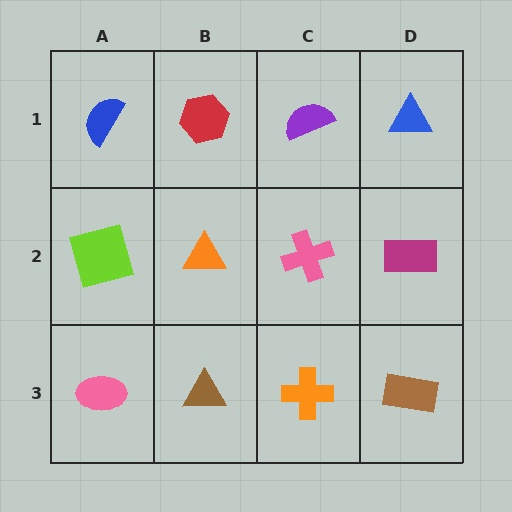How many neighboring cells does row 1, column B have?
3.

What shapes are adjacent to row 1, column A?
A lime square (row 2, column A), a red hexagon (row 1, column B).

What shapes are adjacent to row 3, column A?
A lime square (row 2, column A), a brown triangle (row 3, column B).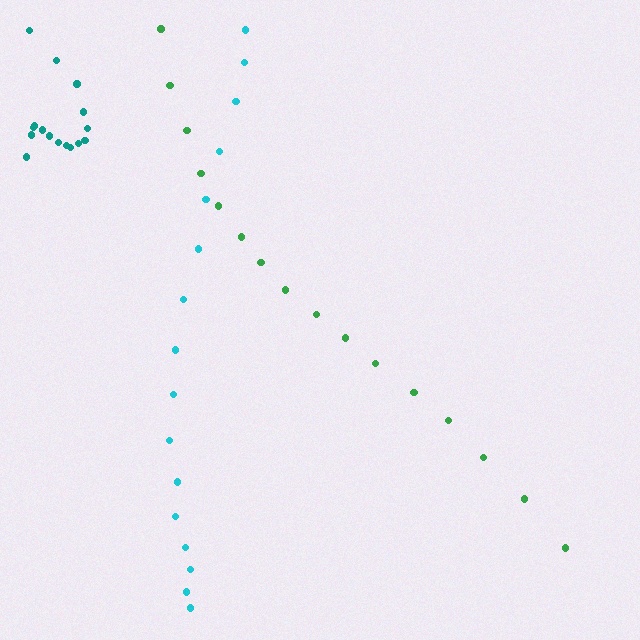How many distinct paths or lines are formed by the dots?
There are 3 distinct paths.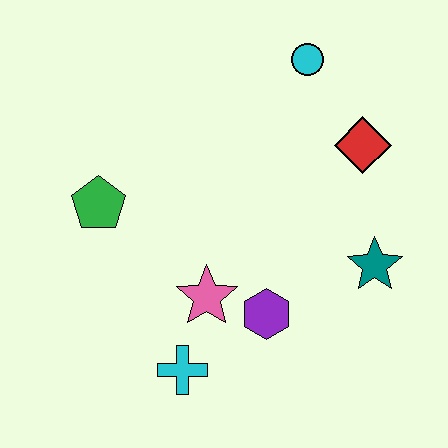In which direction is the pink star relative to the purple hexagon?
The pink star is to the left of the purple hexagon.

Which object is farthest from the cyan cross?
The cyan circle is farthest from the cyan cross.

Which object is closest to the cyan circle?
The red diamond is closest to the cyan circle.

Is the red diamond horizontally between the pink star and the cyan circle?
No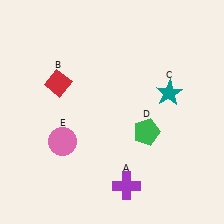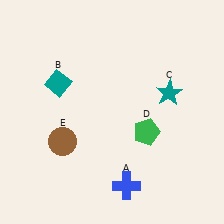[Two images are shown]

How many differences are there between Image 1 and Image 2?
There are 3 differences between the two images.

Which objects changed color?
A changed from purple to blue. B changed from red to teal. E changed from pink to brown.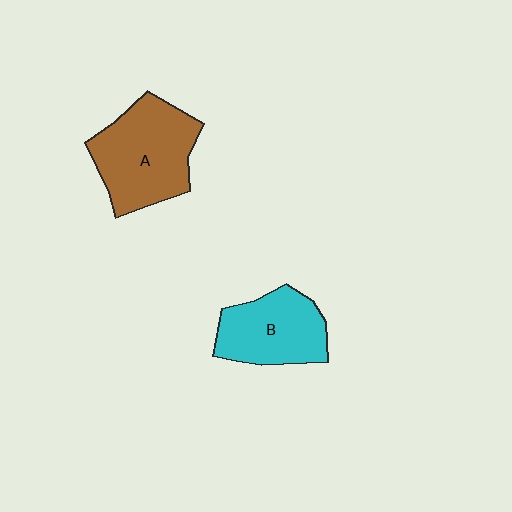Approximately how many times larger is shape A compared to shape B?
Approximately 1.3 times.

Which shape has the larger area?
Shape A (brown).